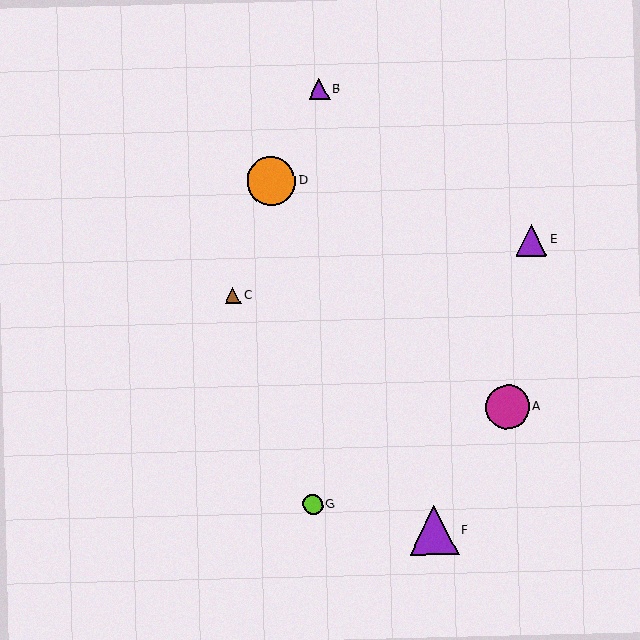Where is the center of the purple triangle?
The center of the purple triangle is at (531, 240).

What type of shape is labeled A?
Shape A is a magenta circle.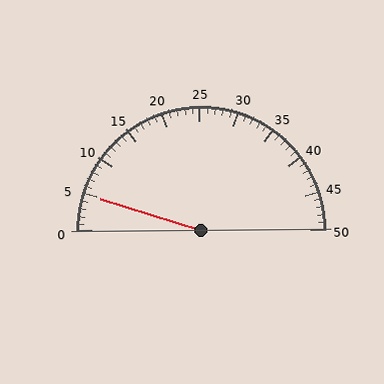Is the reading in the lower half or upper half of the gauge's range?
The reading is in the lower half of the range (0 to 50).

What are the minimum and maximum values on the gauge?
The gauge ranges from 0 to 50.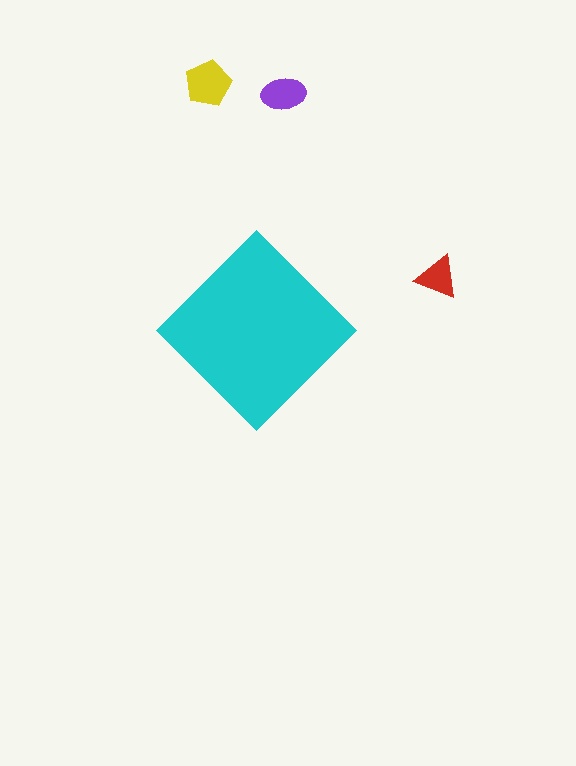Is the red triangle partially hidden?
No, the red triangle is fully visible.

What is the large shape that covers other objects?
A cyan diamond.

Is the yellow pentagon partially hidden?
No, the yellow pentagon is fully visible.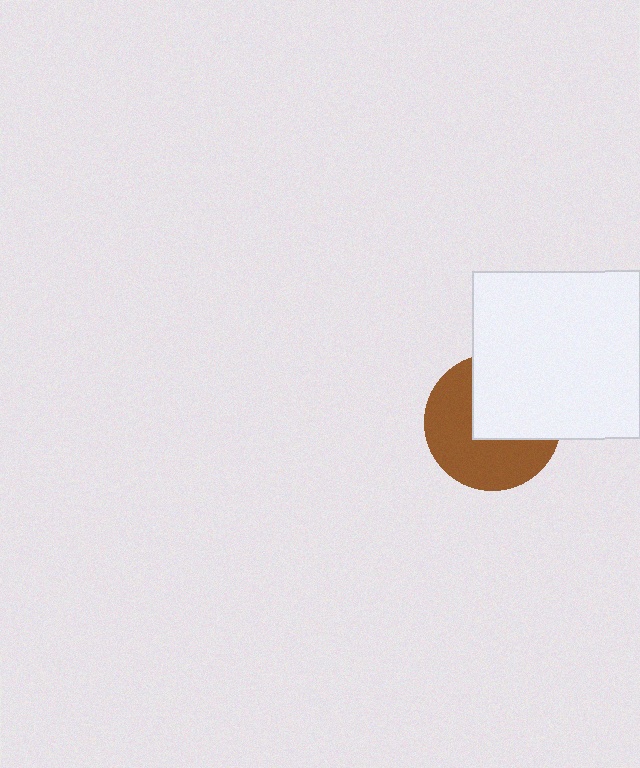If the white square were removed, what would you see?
You would see the complete brown circle.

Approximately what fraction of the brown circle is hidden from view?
Roughly 45% of the brown circle is hidden behind the white square.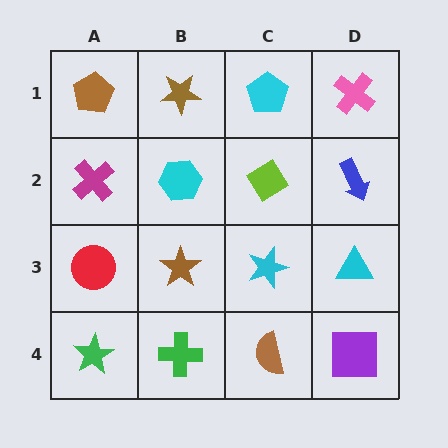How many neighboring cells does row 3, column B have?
4.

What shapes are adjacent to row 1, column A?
A magenta cross (row 2, column A), a brown star (row 1, column B).